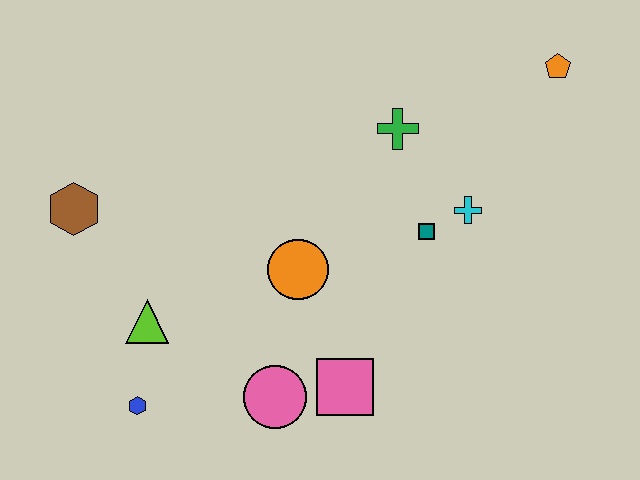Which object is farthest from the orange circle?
The orange pentagon is farthest from the orange circle.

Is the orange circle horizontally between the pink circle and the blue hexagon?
No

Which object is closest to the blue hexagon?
The lime triangle is closest to the blue hexagon.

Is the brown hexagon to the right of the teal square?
No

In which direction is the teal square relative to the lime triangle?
The teal square is to the right of the lime triangle.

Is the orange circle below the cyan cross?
Yes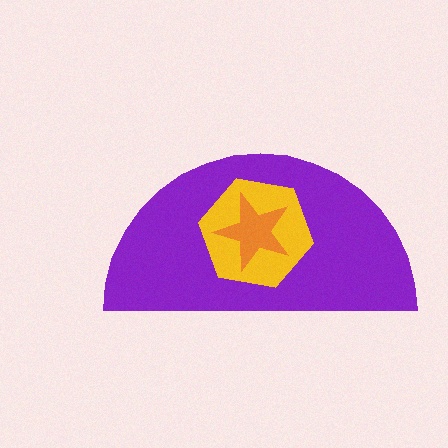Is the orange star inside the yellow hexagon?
Yes.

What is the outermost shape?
The purple semicircle.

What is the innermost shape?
The orange star.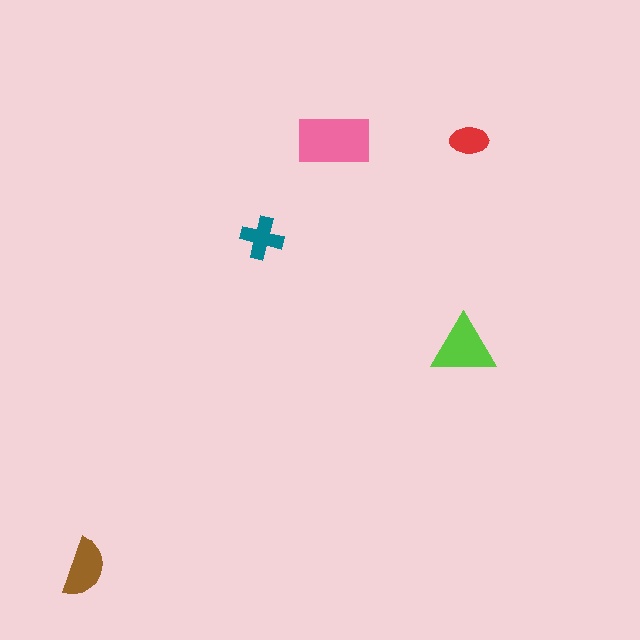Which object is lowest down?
The brown semicircle is bottommost.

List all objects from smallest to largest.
The red ellipse, the teal cross, the brown semicircle, the lime triangle, the pink rectangle.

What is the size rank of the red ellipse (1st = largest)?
5th.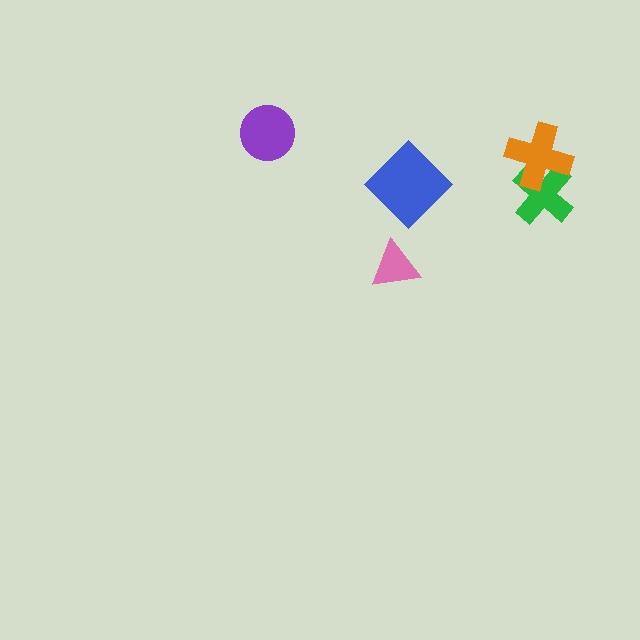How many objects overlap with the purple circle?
0 objects overlap with the purple circle.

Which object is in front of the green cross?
The orange cross is in front of the green cross.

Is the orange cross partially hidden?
No, no other shape covers it.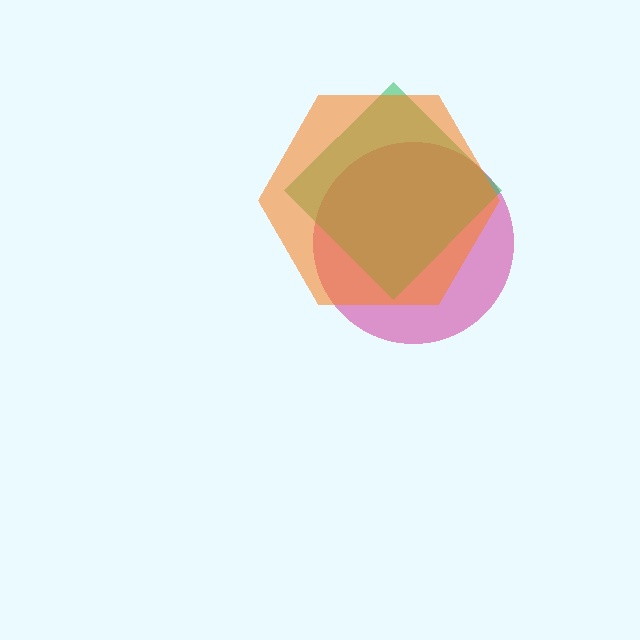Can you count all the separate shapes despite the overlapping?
Yes, there are 3 separate shapes.